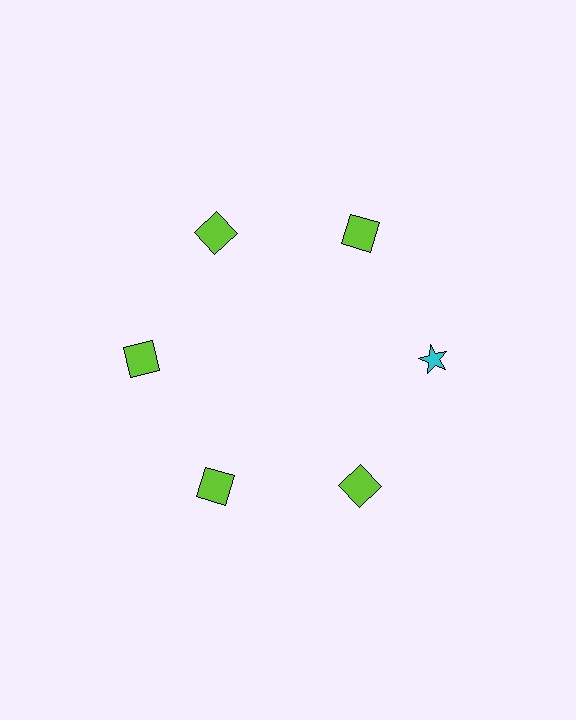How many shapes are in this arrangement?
There are 6 shapes arranged in a ring pattern.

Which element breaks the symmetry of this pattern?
The cyan star at roughly the 3 o'clock position breaks the symmetry. All other shapes are lime squares.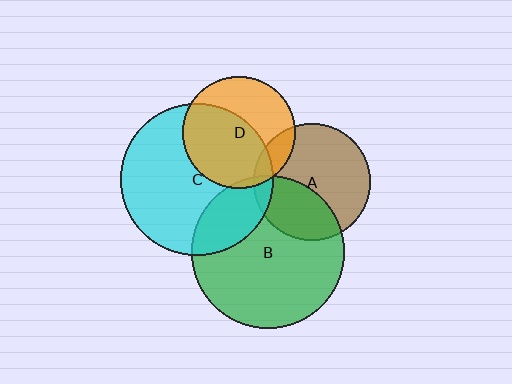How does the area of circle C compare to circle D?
Approximately 1.8 times.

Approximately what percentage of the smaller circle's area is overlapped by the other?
Approximately 10%.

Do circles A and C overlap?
Yes.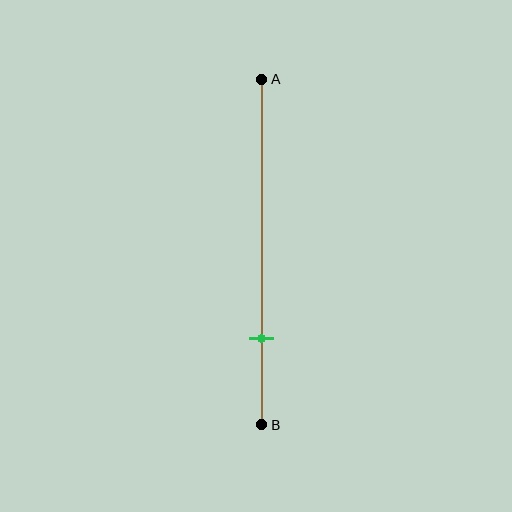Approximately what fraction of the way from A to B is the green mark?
The green mark is approximately 75% of the way from A to B.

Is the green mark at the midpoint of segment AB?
No, the mark is at about 75% from A, not at the 50% midpoint.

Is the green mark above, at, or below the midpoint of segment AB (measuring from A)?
The green mark is below the midpoint of segment AB.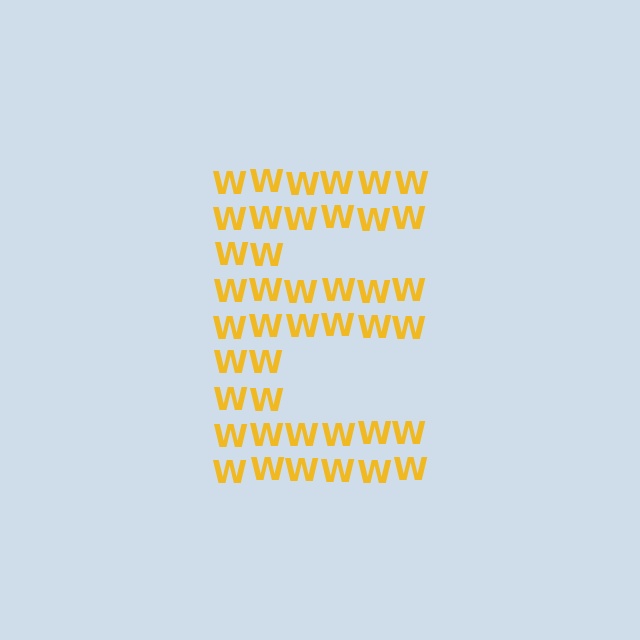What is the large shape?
The large shape is the letter E.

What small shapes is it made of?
It is made of small letter W's.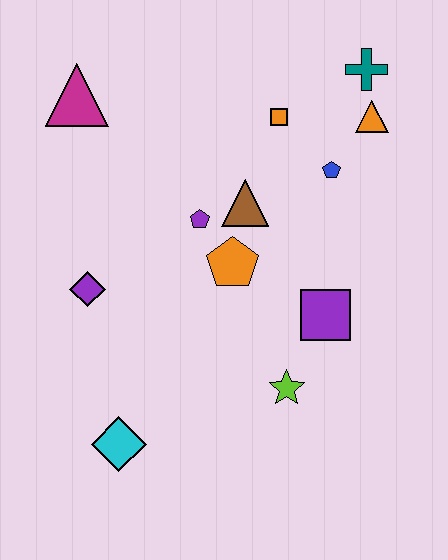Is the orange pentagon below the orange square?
Yes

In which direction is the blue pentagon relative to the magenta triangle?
The blue pentagon is to the right of the magenta triangle.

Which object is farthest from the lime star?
The magenta triangle is farthest from the lime star.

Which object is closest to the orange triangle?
The teal cross is closest to the orange triangle.